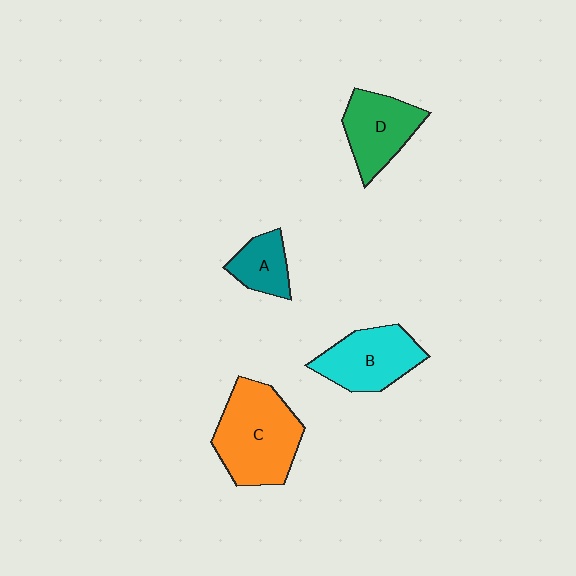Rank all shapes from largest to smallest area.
From largest to smallest: C (orange), B (cyan), D (green), A (teal).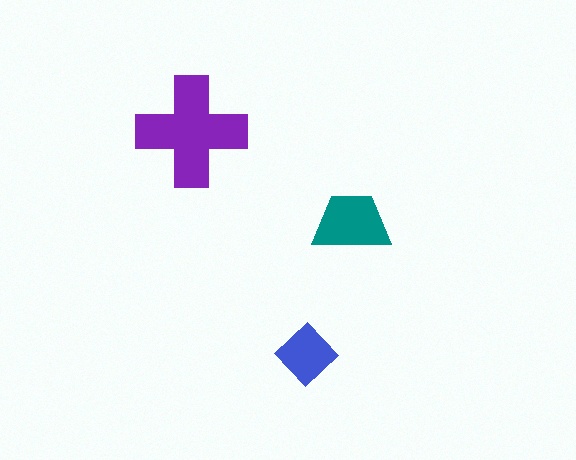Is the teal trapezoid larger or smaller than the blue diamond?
Larger.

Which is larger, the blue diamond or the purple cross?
The purple cross.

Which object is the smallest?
The blue diamond.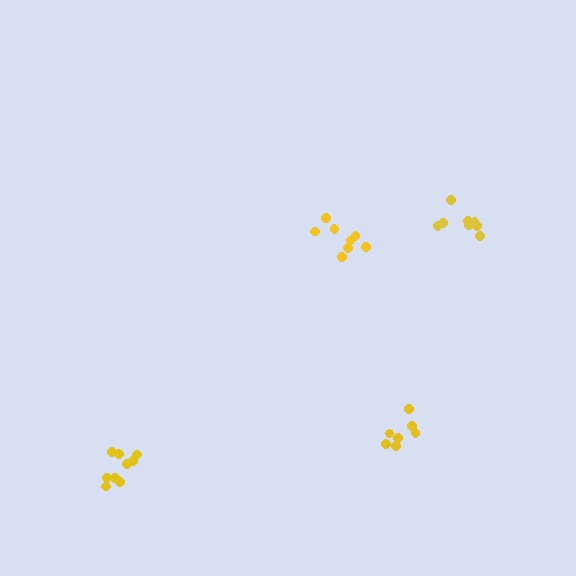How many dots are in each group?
Group 1: 7 dots, Group 2: 9 dots, Group 3: 9 dots, Group 4: 8 dots (33 total).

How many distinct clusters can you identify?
There are 4 distinct clusters.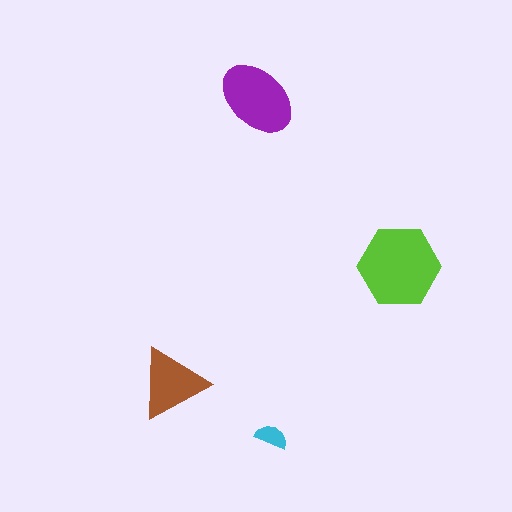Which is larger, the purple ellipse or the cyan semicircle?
The purple ellipse.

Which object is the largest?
The lime hexagon.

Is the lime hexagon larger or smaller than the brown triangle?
Larger.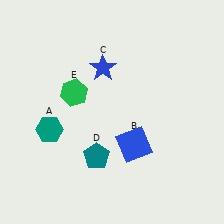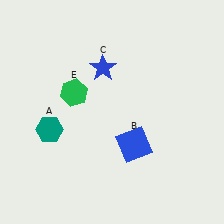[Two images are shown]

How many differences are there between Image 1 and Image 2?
There is 1 difference between the two images.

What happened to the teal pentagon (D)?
The teal pentagon (D) was removed in Image 2. It was in the bottom-left area of Image 1.